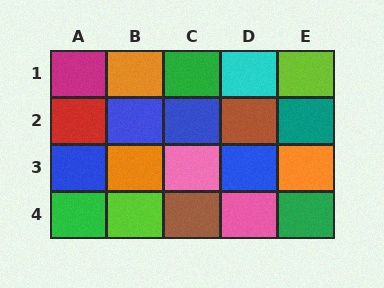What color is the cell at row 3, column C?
Pink.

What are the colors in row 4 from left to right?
Green, lime, brown, pink, green.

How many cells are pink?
2 cells are pink.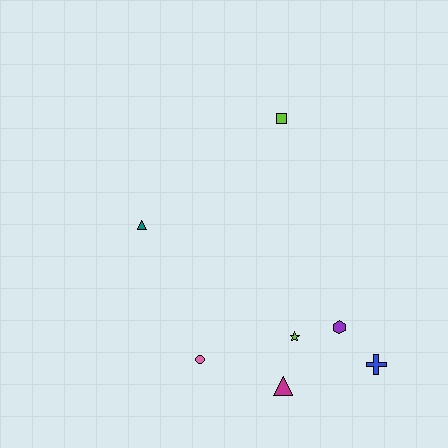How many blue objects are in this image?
There is 1 blue object.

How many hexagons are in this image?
There is 1 hexagon.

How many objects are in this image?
There are 7 objects.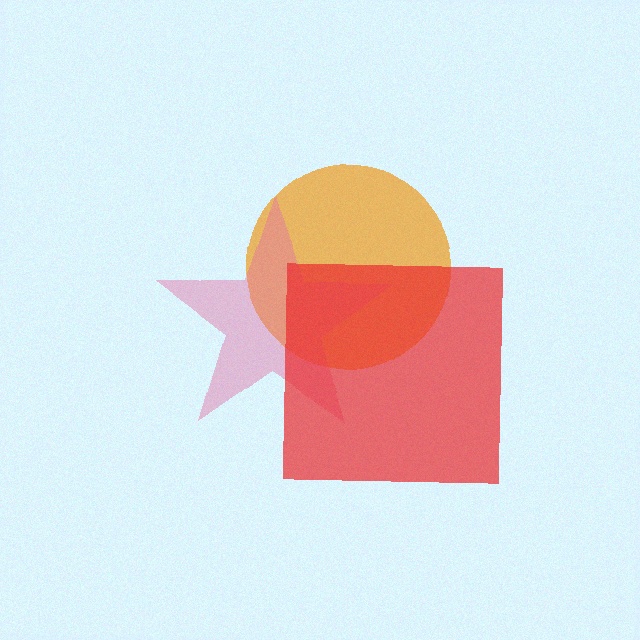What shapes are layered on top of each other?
The layered shapes are: an orange circle, a pink star, a red square.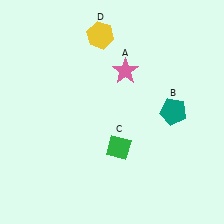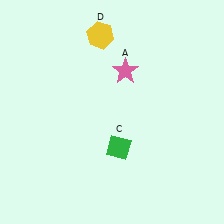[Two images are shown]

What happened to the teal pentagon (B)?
The teal pentagon (B) was removed in Image 2. It was in the top-right area of Image 1.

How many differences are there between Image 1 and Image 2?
There is 1 difference between the two images.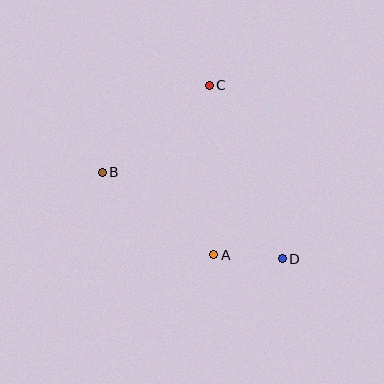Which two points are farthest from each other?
Points B and D are farthest from each other.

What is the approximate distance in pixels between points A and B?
The distance between A and B is approximately 139 pixels.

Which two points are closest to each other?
Points A and D are closest to each other.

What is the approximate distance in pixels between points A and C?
The distance between A and C is approximately 170 pixels.